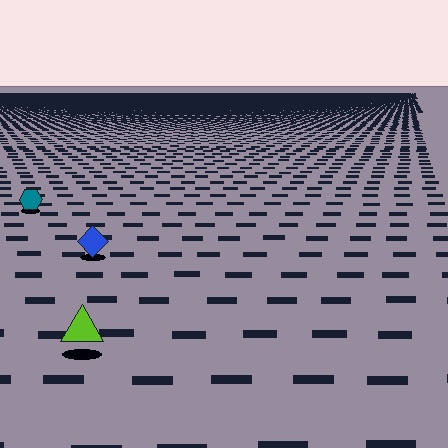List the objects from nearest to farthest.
From nearest to farthest: the lime triangle, the blue diamond, the teal hexagon.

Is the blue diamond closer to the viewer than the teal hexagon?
Yes. The blue diamond is closer — you can tell from the texture gradient: the ground texture is coarser near it.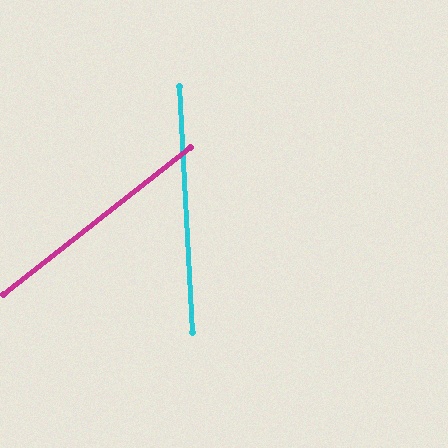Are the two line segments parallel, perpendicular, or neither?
Neither parallel nor perpendicular — they differ by about 55°.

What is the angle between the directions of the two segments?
Approximately 55 degrees.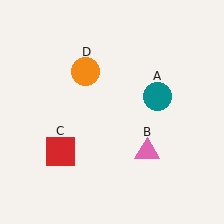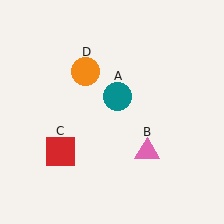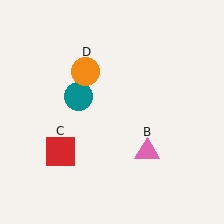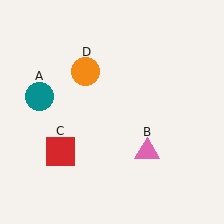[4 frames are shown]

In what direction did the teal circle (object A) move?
The teal circle (object A) moved left.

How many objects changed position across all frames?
1 object changed position: teal circle (object A).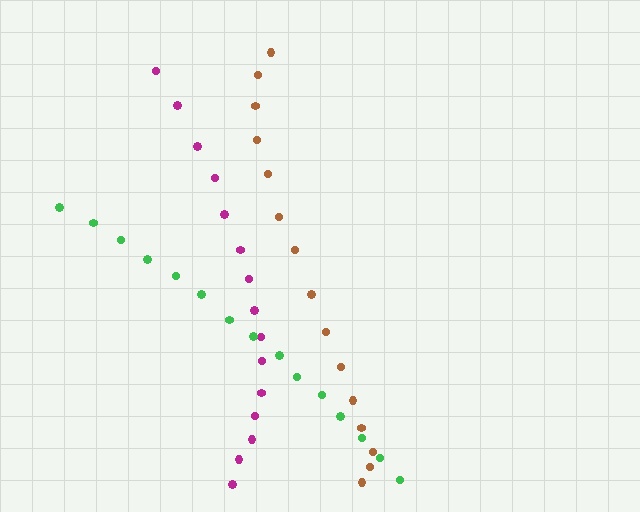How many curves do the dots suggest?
There are 3 distinct paths.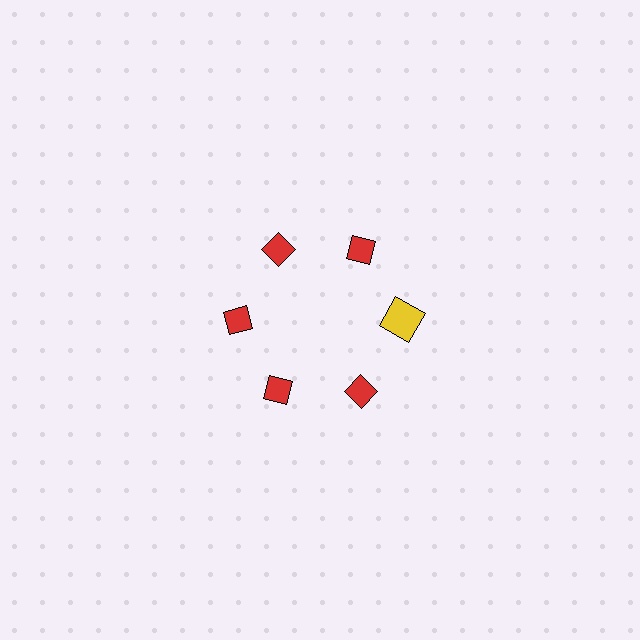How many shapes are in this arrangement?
There are 6 shapes arranged in a ring pattern.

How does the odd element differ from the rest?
It differs in both color (yellow instead of red) and shape (square instead of diamond).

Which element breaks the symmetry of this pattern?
The yellow square at roughly the 3 o'clock position breaks the symmetry. All other shapes are red diamonds.